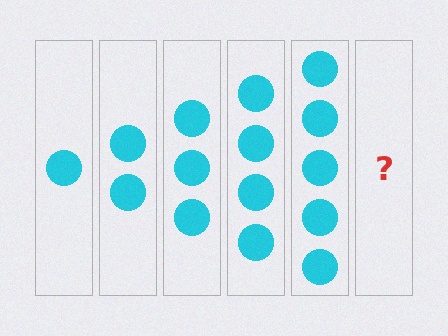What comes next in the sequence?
The next element should be 6 circles.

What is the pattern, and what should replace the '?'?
The pattern is that each step adds one more circle. The '?' should be 6 circles.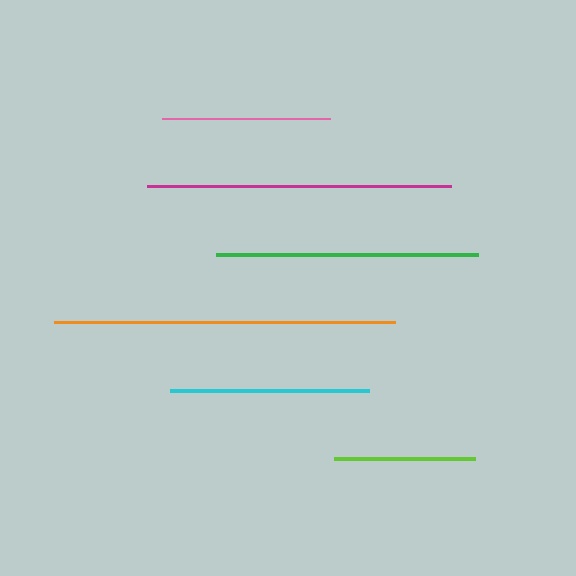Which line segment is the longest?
The orange line is the longest at approximately 341 pixels.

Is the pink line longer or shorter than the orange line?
The orange line is longer than the pink line.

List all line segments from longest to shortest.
From longest to shortest: orange, magenta, green, cyan, pink, lime.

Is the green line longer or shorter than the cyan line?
The green line is longer than the cyan line.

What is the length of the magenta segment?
The magenta segment is approximately 304 pixels long.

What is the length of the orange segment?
The orange segment is approximately 341 pixels long.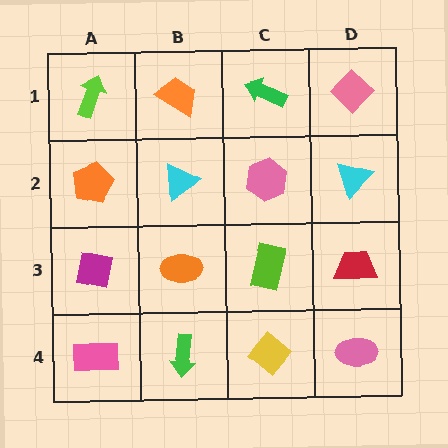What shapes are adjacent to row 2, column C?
A green arrow (row 1, column C), a lime rectangle (row 3, column C), a cyan triangle (row 2, column B), a cyan triangle (row 2, column D).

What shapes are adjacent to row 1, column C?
A pink hexagon (row 2, column C), an orange trapezoid (row 1, column B), a pink diamond (row 1, column D).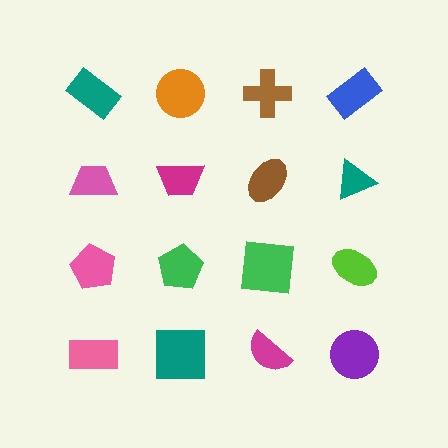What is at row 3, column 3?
A green square.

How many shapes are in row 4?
4 shapes.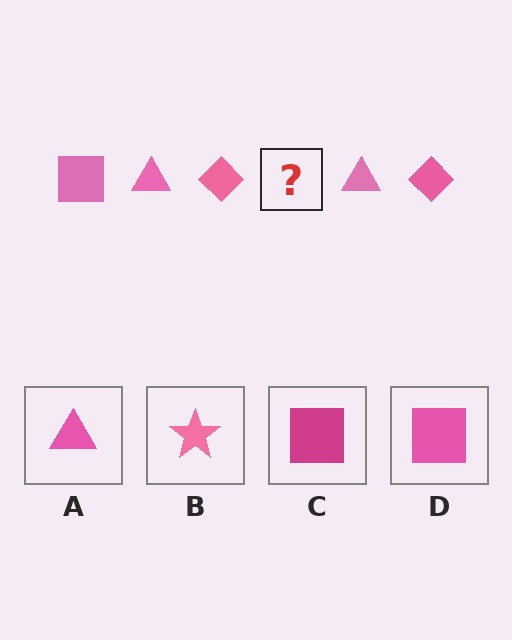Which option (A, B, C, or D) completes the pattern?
D.